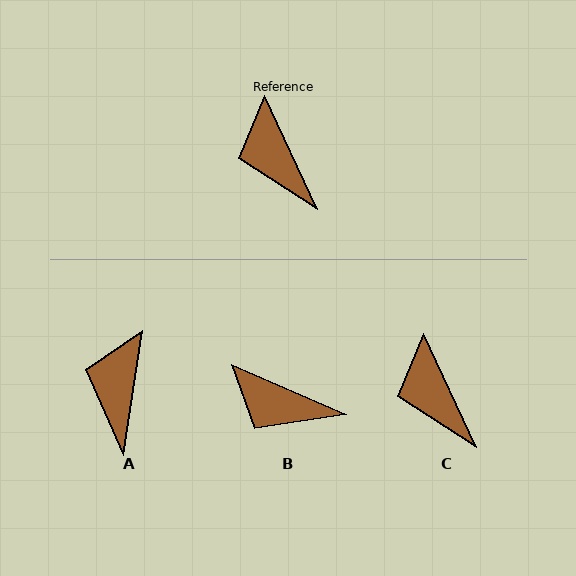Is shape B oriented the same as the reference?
No, it is off by about 42 degrees.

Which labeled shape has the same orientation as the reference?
C.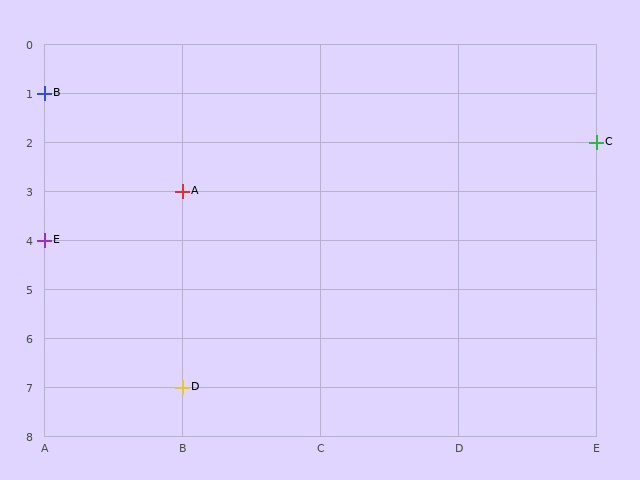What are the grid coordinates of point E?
Point E is at grid coordinates (A, 4).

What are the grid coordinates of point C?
Point C is at grid coordinates (E, 2).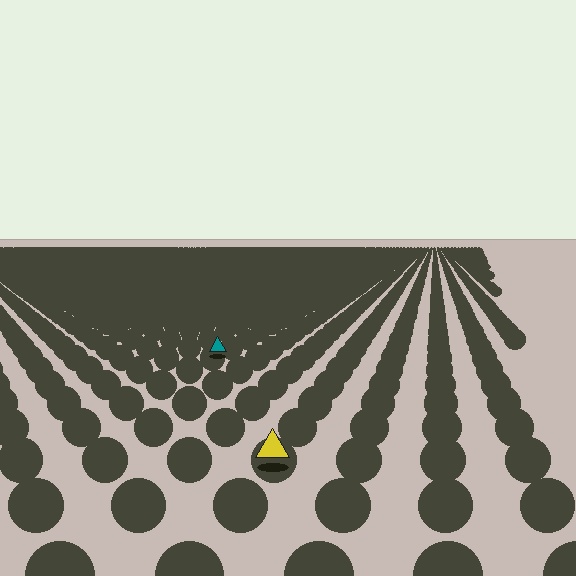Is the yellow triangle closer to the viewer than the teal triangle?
Yes. The yellow triangle is closer — you can tell from the texture gradient: the ground texture is coarser near it.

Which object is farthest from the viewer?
The teal triangle is farthest from the viewer. It appears smaller and the ground texture around it is denser.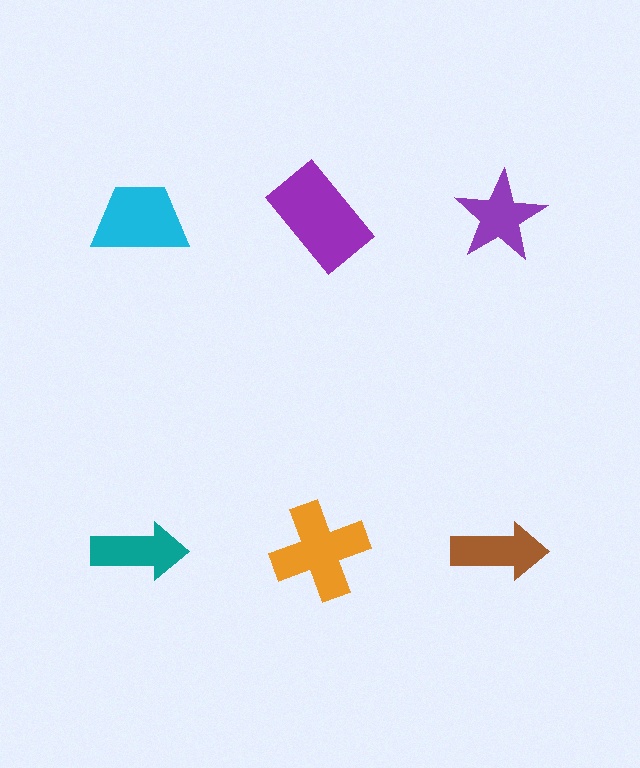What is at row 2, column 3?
A brown arrow.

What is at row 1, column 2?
A purple rectangle.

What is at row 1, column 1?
A cyan trapezoid.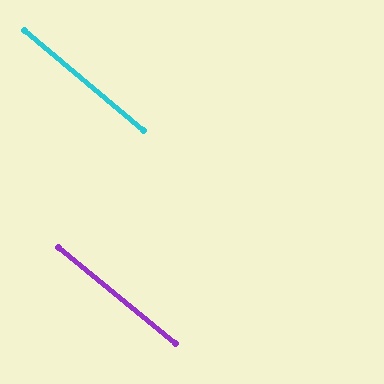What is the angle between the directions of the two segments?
Approximately 0 degrees.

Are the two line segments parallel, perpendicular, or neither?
Parallel — their directions differ by only 0.5°.